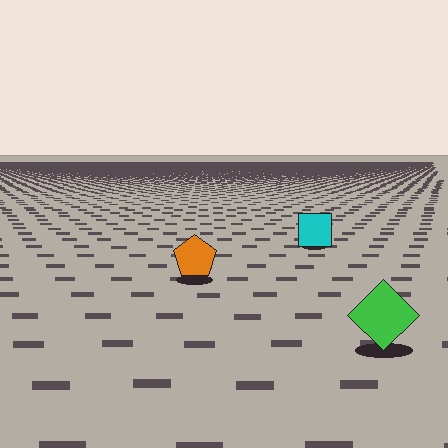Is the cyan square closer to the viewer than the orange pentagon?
No. The orange pentagon is closer — you can tell from the texture gradient: the ground texture is coarser near it.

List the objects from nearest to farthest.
From nearest to farthest: the green diamond, the orange pentagon, the cyan square.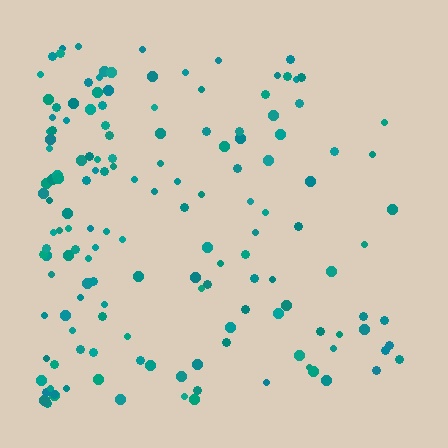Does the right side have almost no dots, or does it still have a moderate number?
Still a moderate number, just noticeably fewer than the left.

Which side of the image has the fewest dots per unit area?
The right.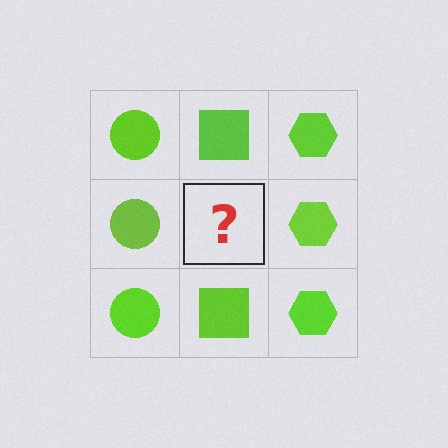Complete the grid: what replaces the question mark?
The question mark should be replaced with a lime square.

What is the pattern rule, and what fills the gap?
The rule is that each column has a consistent shape. The gap should be filled with a lime square.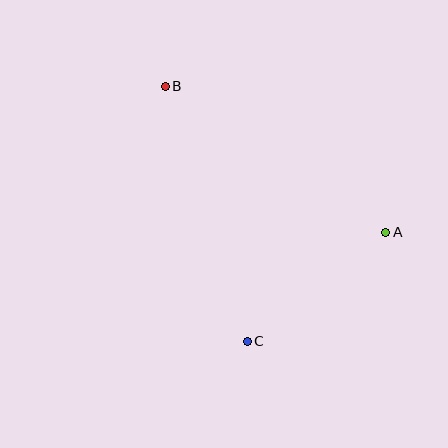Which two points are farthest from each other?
Points B and C are farthest from each other.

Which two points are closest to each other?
Points A and C are closest to each other.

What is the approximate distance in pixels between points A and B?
The distance between A and B is approximately 264 pixels.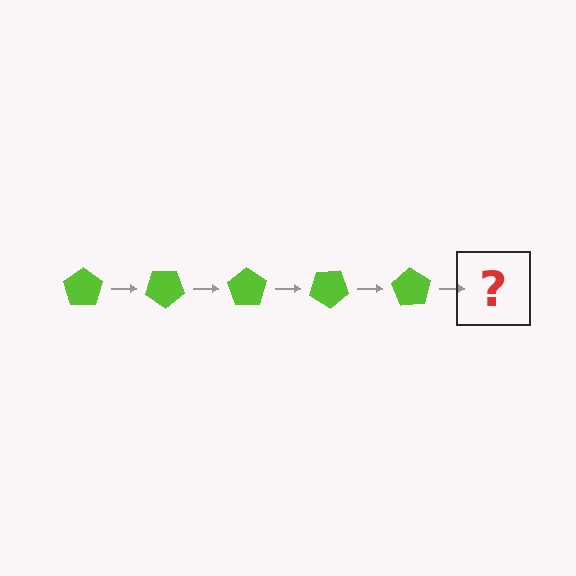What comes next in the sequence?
The next element should be a lime pentagon rotated 175 degrees.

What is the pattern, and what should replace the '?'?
The pattern is that the pentagon rotates 35 degrees each step. The '?' should be a lime pentagon rotated 175 degrees.